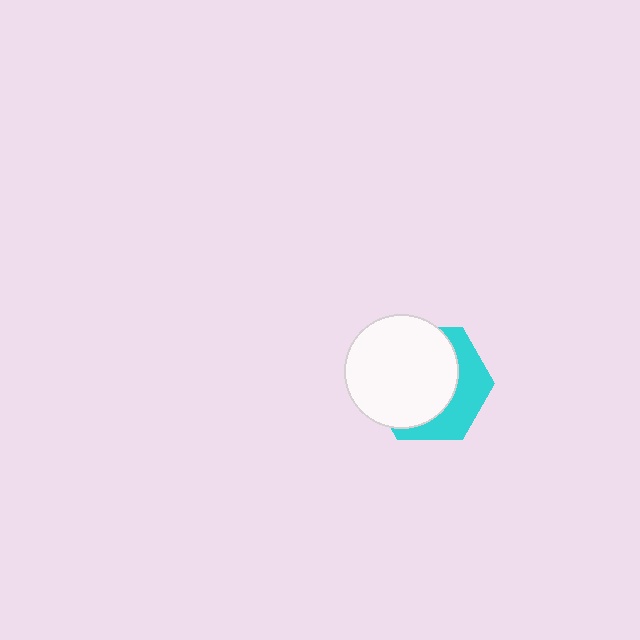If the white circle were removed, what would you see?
You would see the complete cyan hexagon.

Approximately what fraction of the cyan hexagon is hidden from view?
Roughly 64% of the cyan hexagon is hidden behind the white circle.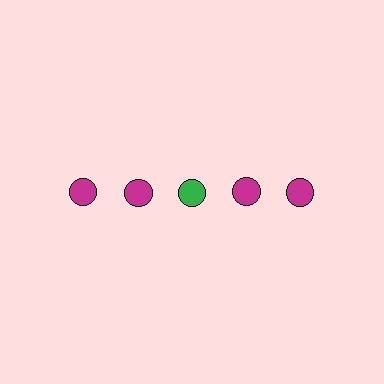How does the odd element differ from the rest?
It has a different color: green instead of magenta.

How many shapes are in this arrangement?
There are 5 shapes arranged in a grid pattern.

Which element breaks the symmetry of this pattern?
The green circle in the top row, center column breaks the symmetry. All other shapes are magenta circles.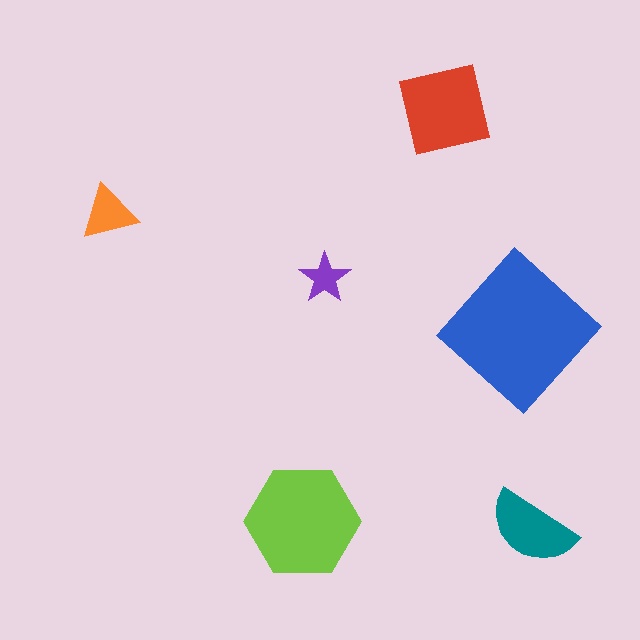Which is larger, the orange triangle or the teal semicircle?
The teal semicircle.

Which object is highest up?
The red square is topmost.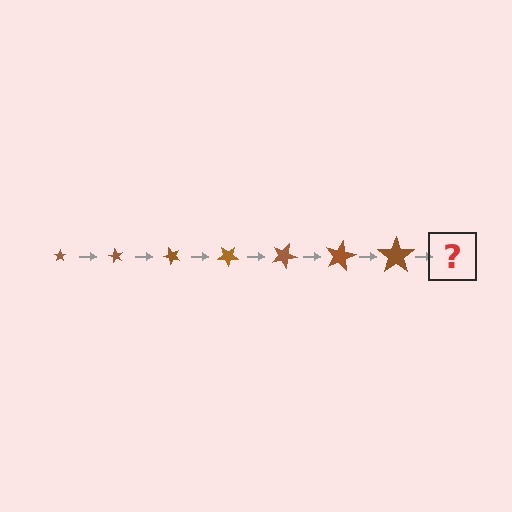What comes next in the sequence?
The next element should be a star, larger than the previous one and rotated 420 degrees from the start.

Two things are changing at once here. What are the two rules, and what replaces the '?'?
The two rules are that the star grows larger each step and it rotates 60 degrees each step. The '?' should be a star, larger than the previous one and rotated 420 degrees from the start.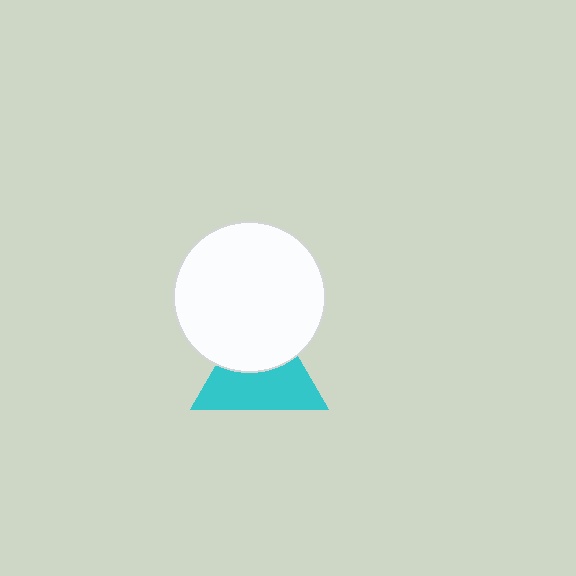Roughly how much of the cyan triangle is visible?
About half of it is visible (roughly 57%).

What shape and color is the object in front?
The object in front is a white circle.